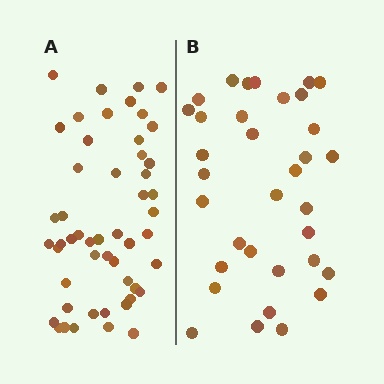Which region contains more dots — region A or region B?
Region A (the left region) has more dots.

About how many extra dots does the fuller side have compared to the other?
Region A has approximately 15 more dots than region B.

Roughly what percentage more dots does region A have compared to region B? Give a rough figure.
About 50% more.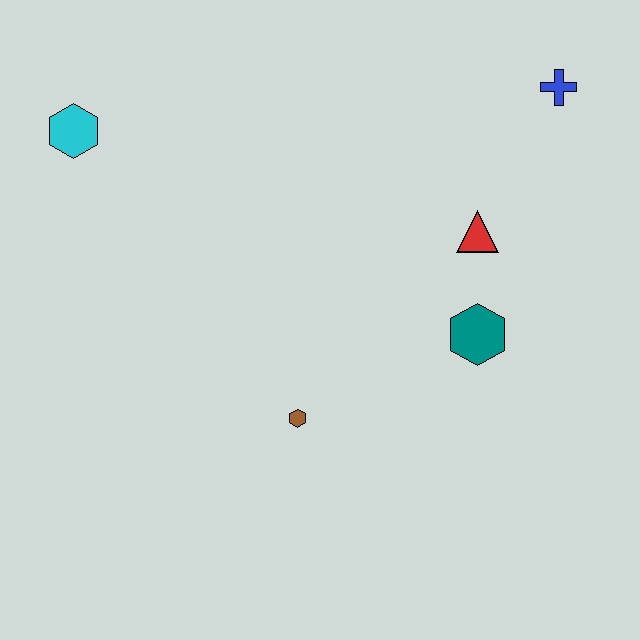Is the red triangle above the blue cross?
No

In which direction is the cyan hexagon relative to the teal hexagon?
The cyan hexagon is to the left of the teal hexagon.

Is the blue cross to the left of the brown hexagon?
No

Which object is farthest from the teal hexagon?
The cyan hexagon is farthest from the teal hexagon.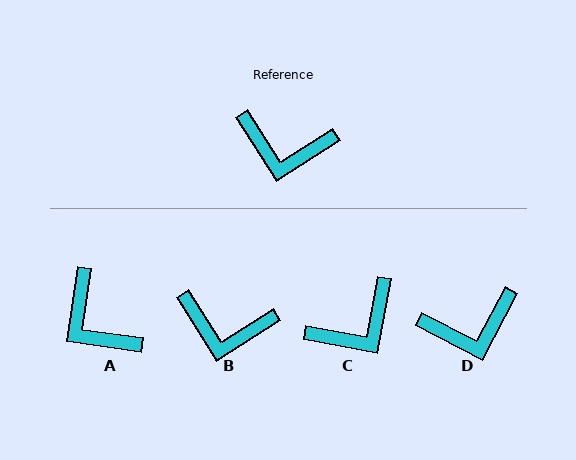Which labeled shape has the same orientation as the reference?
B.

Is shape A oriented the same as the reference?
No, it is off by about 40 degrees.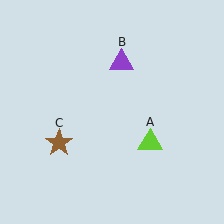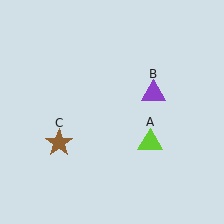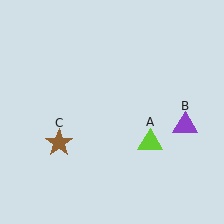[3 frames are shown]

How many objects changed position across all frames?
1 object changed position: purple triangle (object B).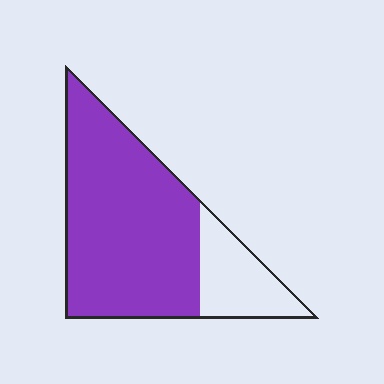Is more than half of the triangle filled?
Yes.